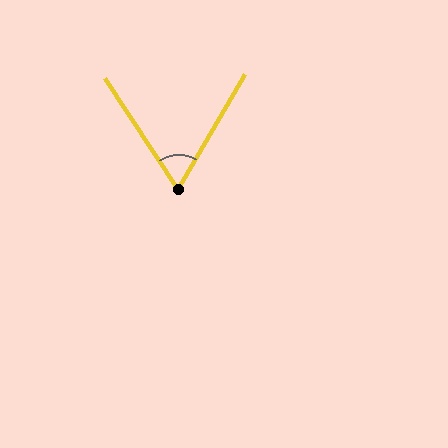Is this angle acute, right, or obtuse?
It is acute.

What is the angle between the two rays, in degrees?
Approximately 64 degrees.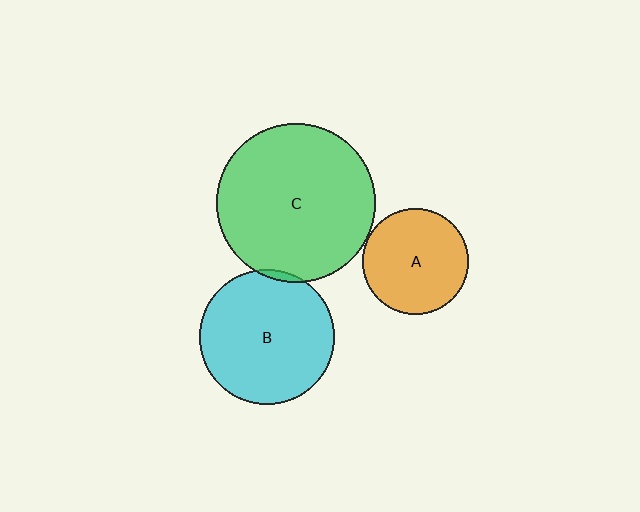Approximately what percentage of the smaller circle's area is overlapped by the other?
Approximately 5%.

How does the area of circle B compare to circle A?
Approximately 1.6 times.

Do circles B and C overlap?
Yes.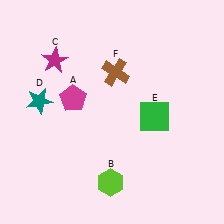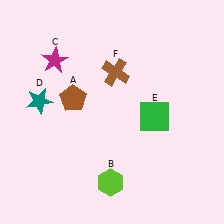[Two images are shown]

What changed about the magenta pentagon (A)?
In Image 1, A is magenta. In Image 2, it changed to brown.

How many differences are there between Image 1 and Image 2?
There is 1 difference between the two images.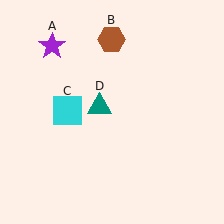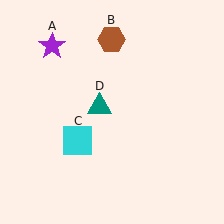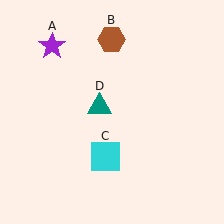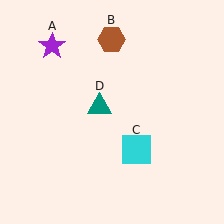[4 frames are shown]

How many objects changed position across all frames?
1 object changed position: cyan square (object C).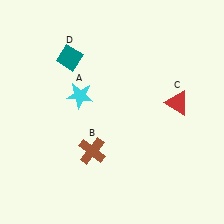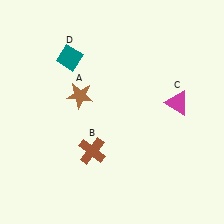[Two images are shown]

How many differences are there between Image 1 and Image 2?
There are 2 differences between the two images.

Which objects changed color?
A changed from cyan to brown. C changed from red to magenta.